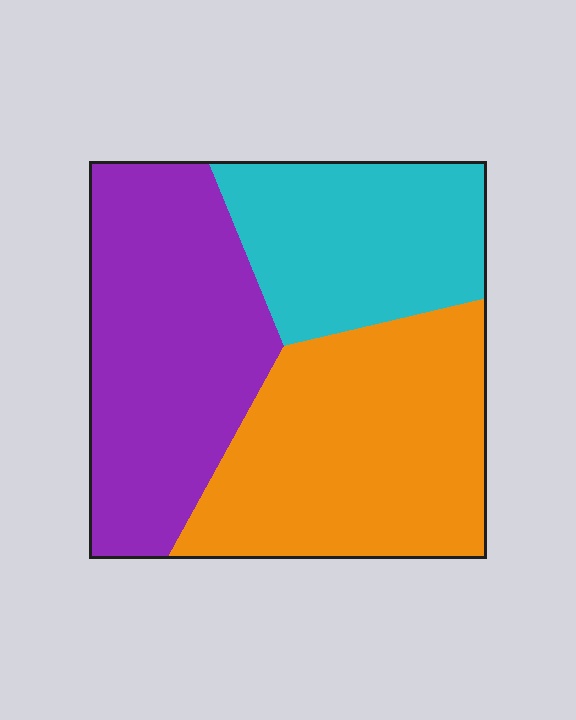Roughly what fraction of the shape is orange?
Orange covers 38% of the shape.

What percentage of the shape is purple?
Purple takes up about three eighths (3/8) of the shape.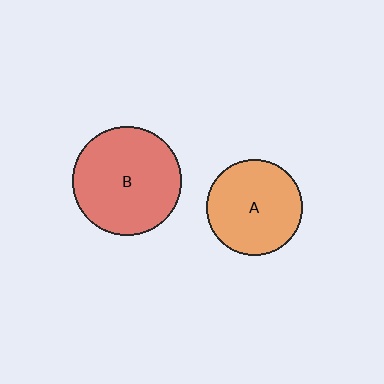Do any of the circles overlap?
No, none of the circles overlap.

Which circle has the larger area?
Circle B (red).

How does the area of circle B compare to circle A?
Approximately 1.3 times.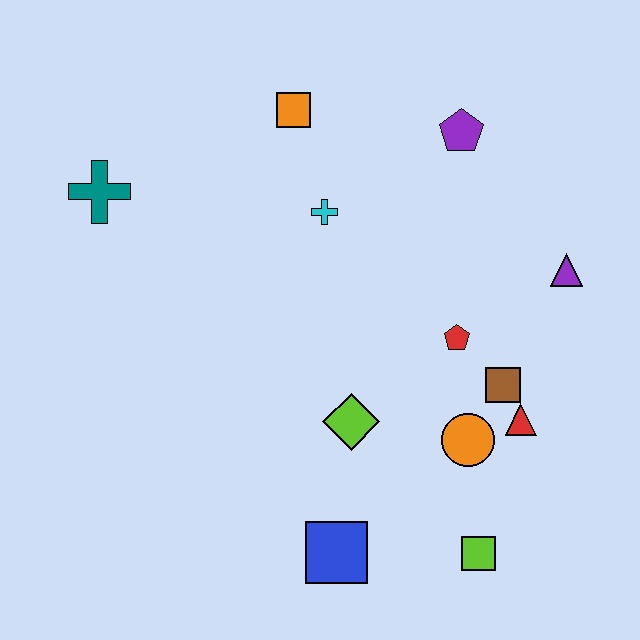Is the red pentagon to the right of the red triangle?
No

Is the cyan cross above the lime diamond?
Yes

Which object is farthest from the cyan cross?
The lime square is farthest from the cyan cross.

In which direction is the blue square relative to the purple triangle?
The blue square is below the purple triangle.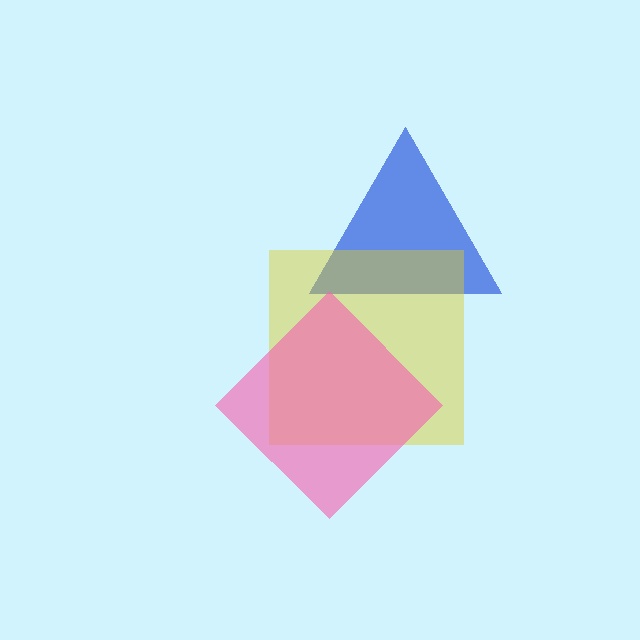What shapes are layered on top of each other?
The layered shapes are: a blue triangle, a yellow square, a pink diamond.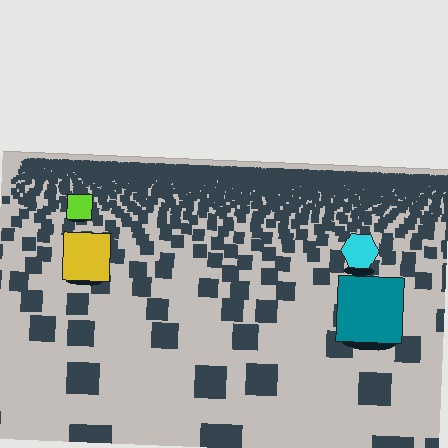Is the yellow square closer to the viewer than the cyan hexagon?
Yes. The yellow square is closer — you can tell from the texture gradient: the ground texture is coarser near it.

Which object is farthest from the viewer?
The lime square is farthest from the viewer. It appears smaller and the ground texture around it is denser.